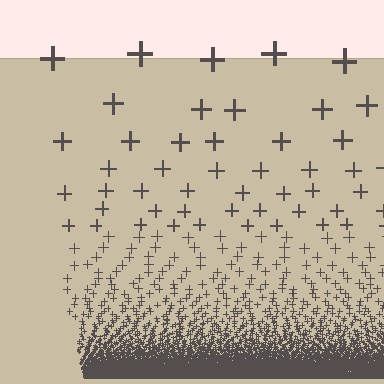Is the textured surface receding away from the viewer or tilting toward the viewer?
The surface appears to tilt toward the viewer. Texture elements get larger and sparser toward the top.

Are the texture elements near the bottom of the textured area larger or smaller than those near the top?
Smaller. The gradient is inverted — elements near the bottom are smaller and denser.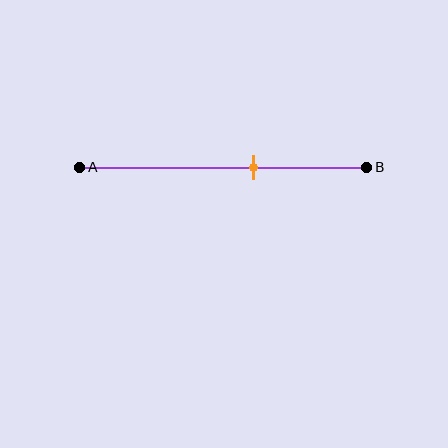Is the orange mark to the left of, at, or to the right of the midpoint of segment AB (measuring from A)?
The orange mark is to the right of the midpoint of segment AB.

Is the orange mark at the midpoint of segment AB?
No, the mark is at about 60% from A, not at the 50% midpoint.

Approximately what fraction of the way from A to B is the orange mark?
The orange mark is approximately 60% of the way from A to B.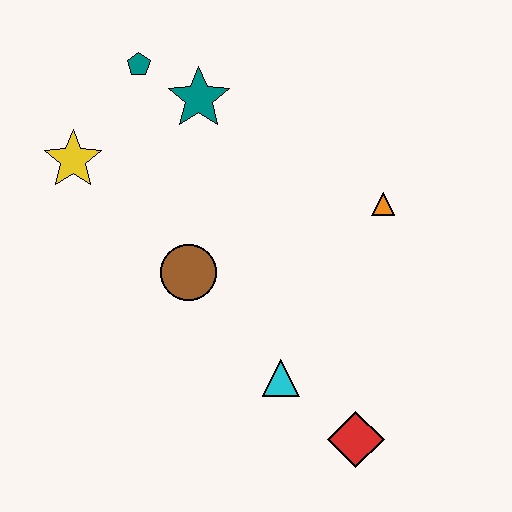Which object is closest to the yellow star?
The teal pentagon is closest to the yellow star.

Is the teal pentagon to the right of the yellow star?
Yes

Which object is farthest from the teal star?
The red diamond is farthest from the teal star.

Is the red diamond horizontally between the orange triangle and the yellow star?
Yes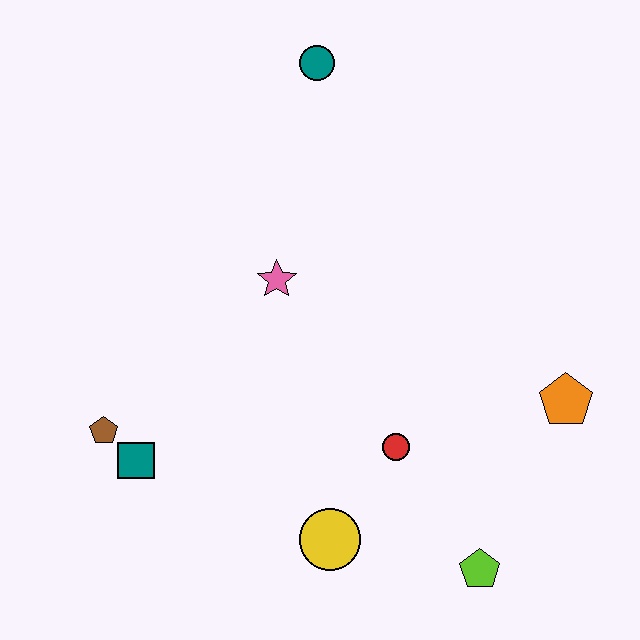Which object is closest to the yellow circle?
The red circle is closest to the yellow circle.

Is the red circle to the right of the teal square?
Yes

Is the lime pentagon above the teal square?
No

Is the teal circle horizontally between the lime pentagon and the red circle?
No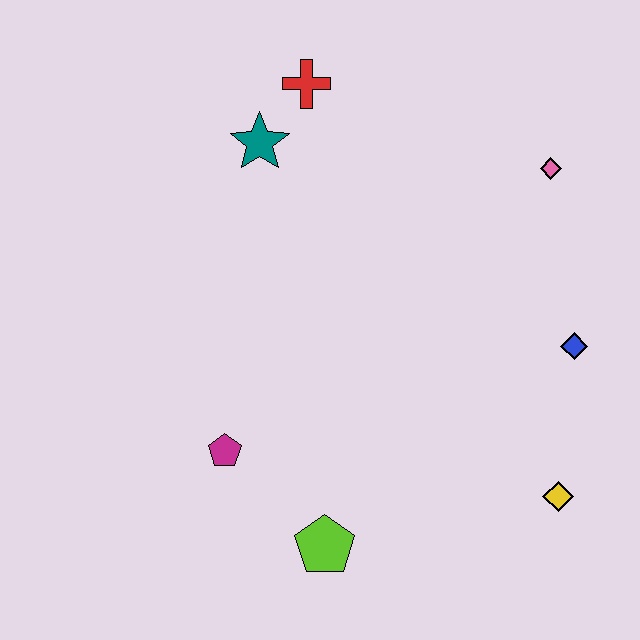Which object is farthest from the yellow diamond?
The red cross is farthest from the yellow diamond.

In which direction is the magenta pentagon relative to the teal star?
The magenta pentagon is below the teal star.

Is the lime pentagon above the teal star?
No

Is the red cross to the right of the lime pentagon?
No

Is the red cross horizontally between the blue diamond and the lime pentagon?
No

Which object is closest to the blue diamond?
The yellow diamond is closest to the blue diamond.